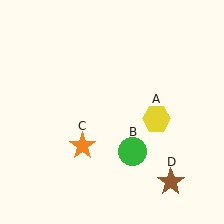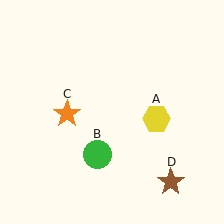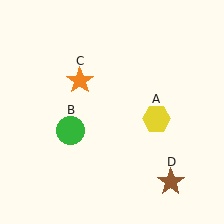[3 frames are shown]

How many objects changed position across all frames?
2 objects changed position: green circle (object B), orange star (object C).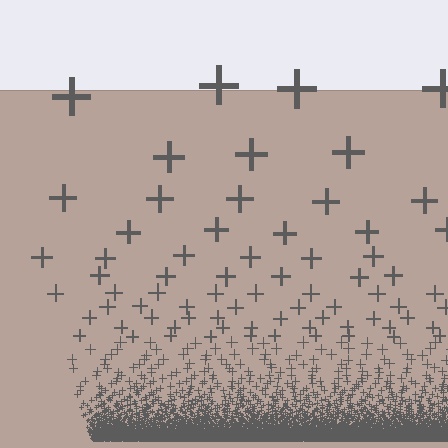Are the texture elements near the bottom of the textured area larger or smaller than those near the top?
Smaller. The gradient is inverted — elements near the bottom are smaller and denser.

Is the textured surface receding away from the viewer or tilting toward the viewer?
The surface appears to tilt toward the viewer. Texture elements get larger and sparser toward the top.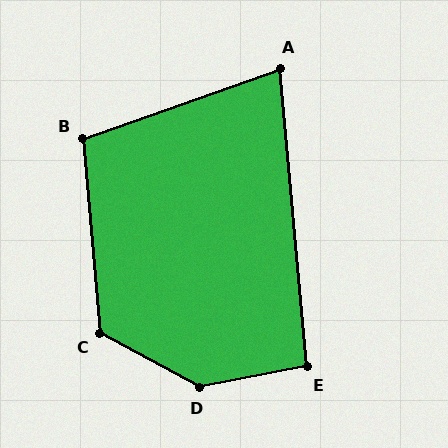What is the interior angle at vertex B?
Approximately 104 degrees (obtuse).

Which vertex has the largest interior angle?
D, at approximately 140 degrees.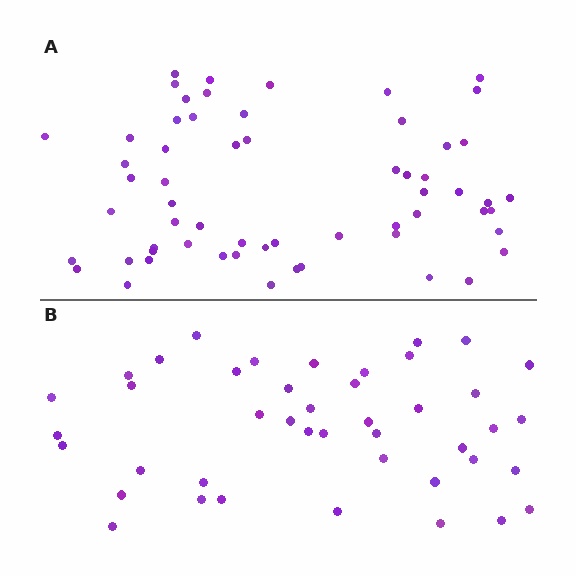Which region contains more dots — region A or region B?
Region A (the top region) has more dots.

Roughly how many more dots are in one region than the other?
Region A has approximately 15 more dots than region B.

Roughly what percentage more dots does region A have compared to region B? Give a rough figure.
About 40% more.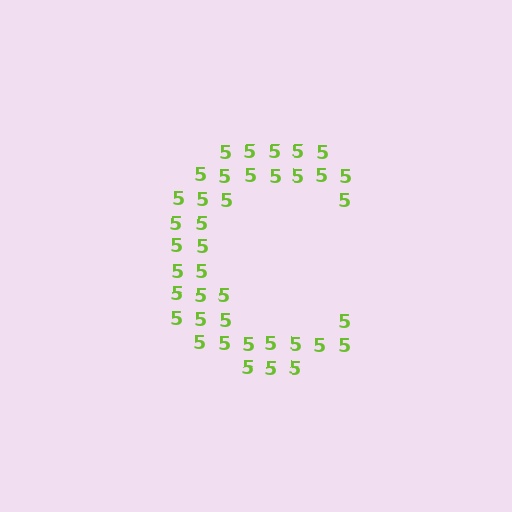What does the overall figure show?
The overall figure shows the letter C.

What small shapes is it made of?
It is made of small digit 5's.